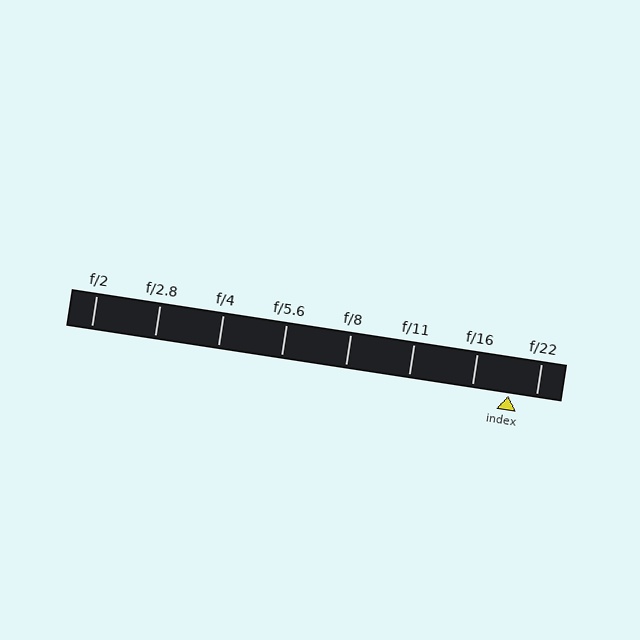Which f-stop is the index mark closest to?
The index mark is closest to f/22.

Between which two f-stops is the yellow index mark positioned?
The index mark is between f/16 and f/22.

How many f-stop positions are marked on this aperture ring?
There are 8 f-stop positions marked.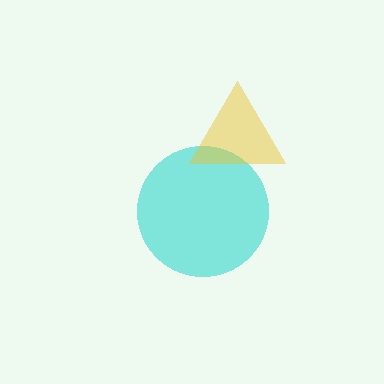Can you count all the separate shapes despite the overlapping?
Yes, there are 2 separate shapes.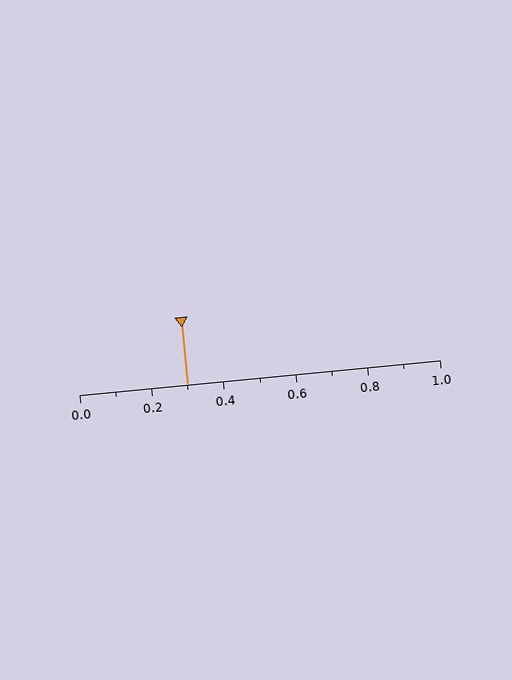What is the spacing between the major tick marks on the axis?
The major ticks are spaced 0.2 apart.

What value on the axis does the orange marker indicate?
The marker indicates approximately 0.3.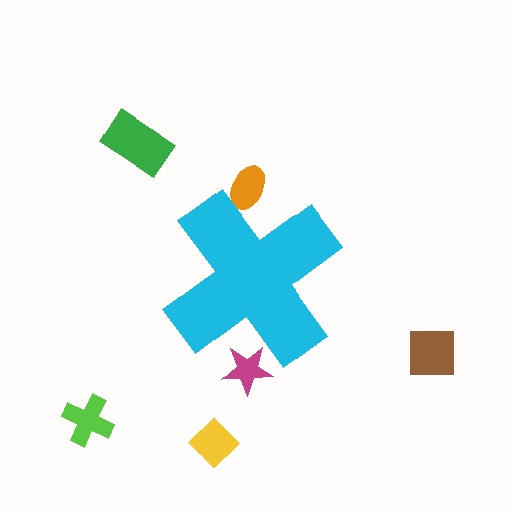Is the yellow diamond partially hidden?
No, the yellow diamond is fully visible.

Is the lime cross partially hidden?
No, the lime cross is fully visible.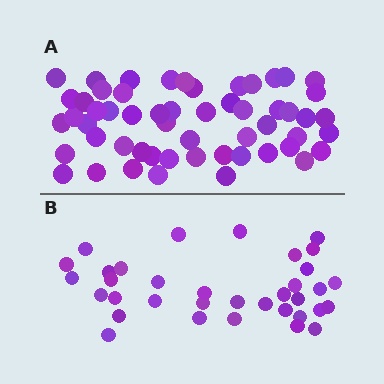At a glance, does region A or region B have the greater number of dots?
Region A (the top region) has more dots.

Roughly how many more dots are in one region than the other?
Region A has approximately 20 more dots than region B.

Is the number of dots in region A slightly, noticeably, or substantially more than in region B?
Region A has substantially more. The ratio is roughly 1.6 to 1.